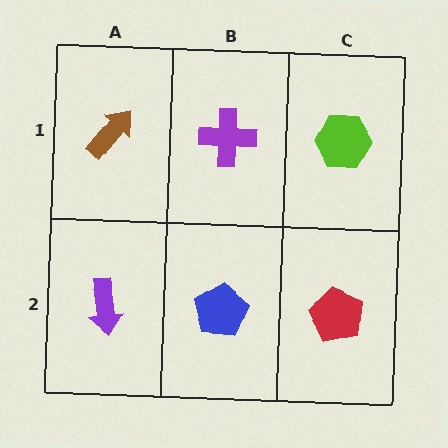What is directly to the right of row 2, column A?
A blue pentagon.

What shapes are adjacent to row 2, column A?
A brown arrow (row 1, column A), a blue pentagon (row 2, column B).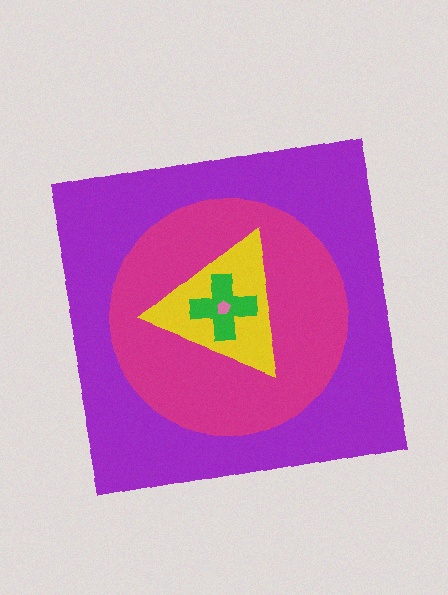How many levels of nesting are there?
5.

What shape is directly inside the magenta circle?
The yellow triangle.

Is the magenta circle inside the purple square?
Yes.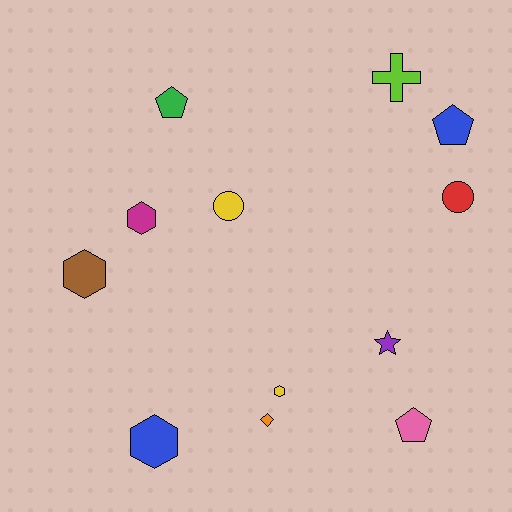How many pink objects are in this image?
There is 1 pink object.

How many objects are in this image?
There are 12 objects.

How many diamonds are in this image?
There is 1 diamond.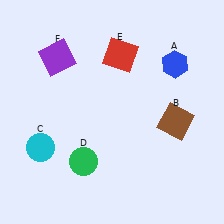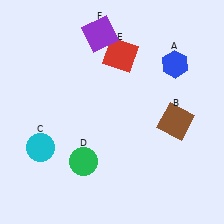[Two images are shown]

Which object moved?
The purple square (F) moved right.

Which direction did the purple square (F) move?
The purple square (F) moved right.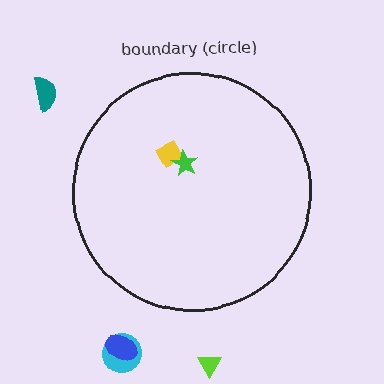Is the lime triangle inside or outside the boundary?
Outside.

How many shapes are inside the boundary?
2 inside, 4 outside.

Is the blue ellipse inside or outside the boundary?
Outside.